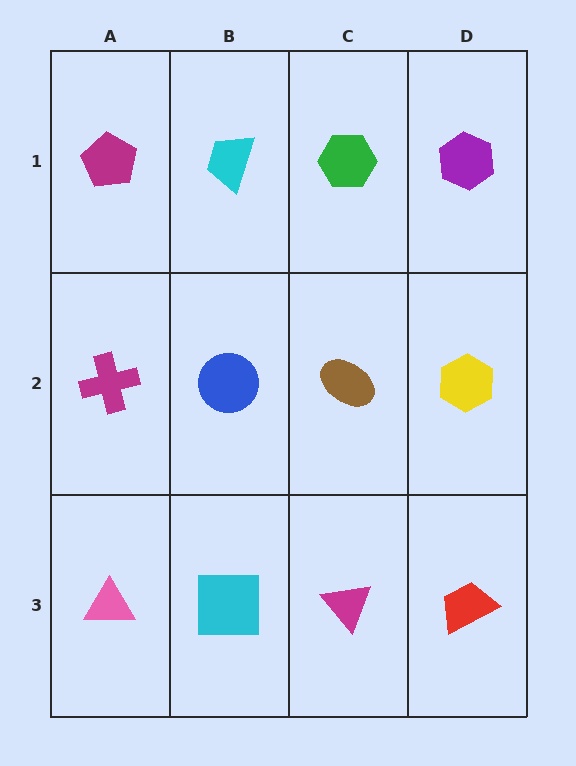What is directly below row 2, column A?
A pink triangle.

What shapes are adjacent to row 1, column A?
A magenta cross (row 2, column A), a cyan trapezoid (row 1, column B).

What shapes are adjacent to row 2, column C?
A green hexagon (row 1, column C), a magenta triangle (row 3, column C), a blue circle (row 2, column B), a yellow hexagon (row 2, column D).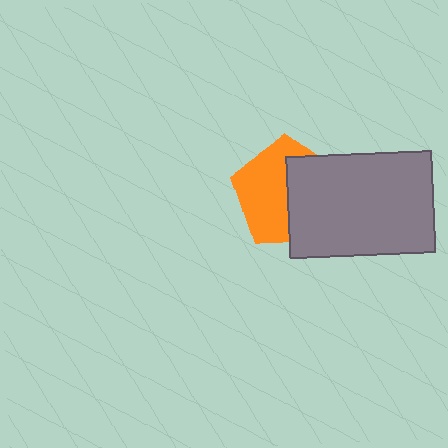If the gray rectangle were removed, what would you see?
You would see the complete orange pentagon.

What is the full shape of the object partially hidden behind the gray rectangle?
The partially hidden object is an orange pentagon.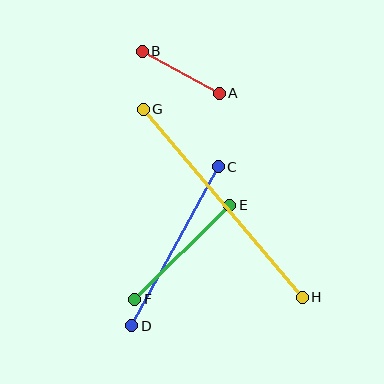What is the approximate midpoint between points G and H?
The midpoint is at approximately (223, 203) pixels.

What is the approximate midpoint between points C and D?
The midpoint is at approximately (175, 246) pixels.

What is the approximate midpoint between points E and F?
The midpoint is at approximately (182, 252) pixels.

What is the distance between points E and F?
The distance is approximately 134 pixels.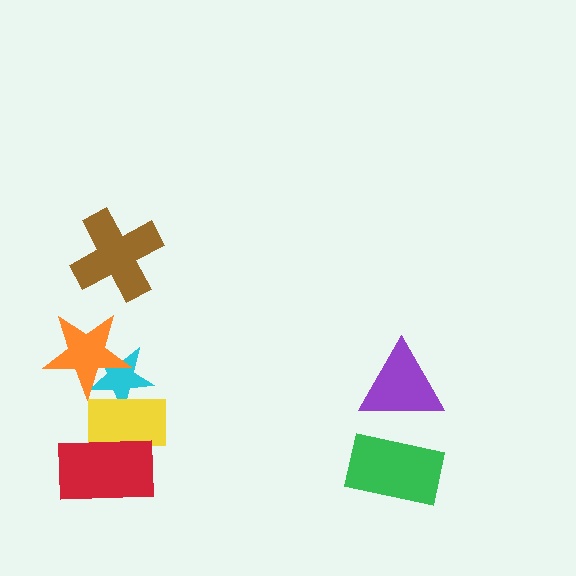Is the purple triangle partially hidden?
Yes, it is partially covered by another shape.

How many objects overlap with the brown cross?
0 objects overlap with the brown cross.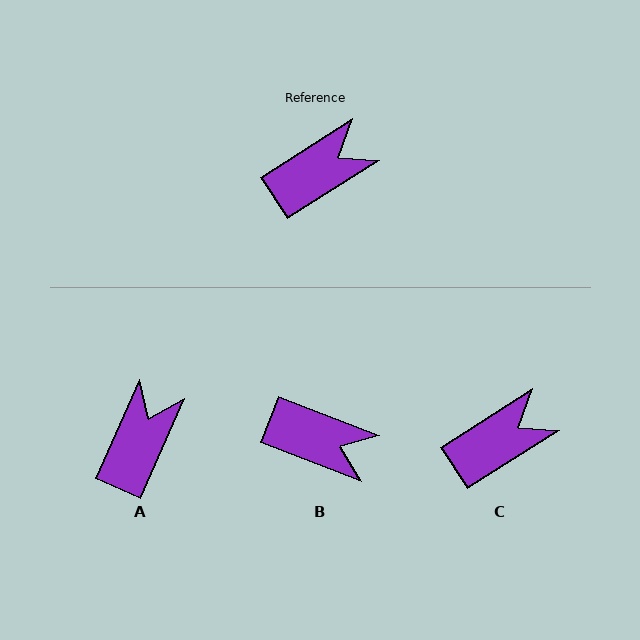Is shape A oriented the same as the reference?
No, it is off by about 34 degrees.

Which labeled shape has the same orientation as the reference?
C.